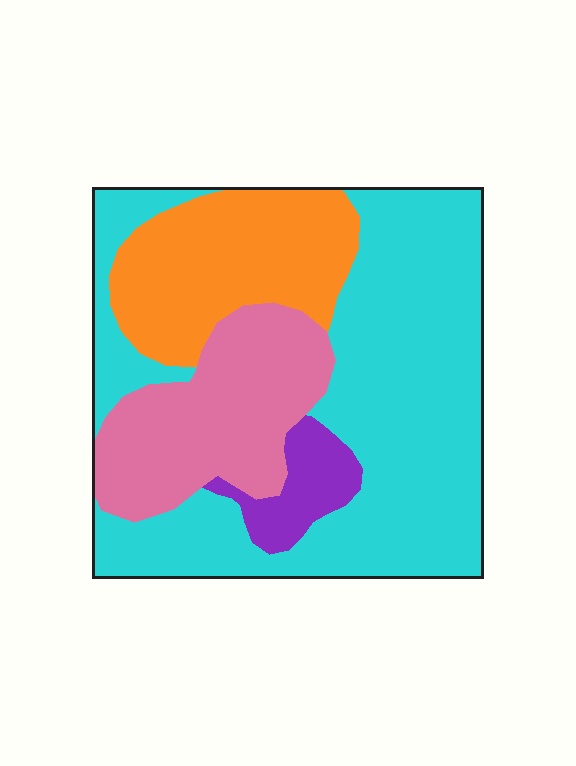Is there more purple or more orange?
Orange.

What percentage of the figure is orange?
Orange covers 20% of the figure.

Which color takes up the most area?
Cyan, at roughly 55%.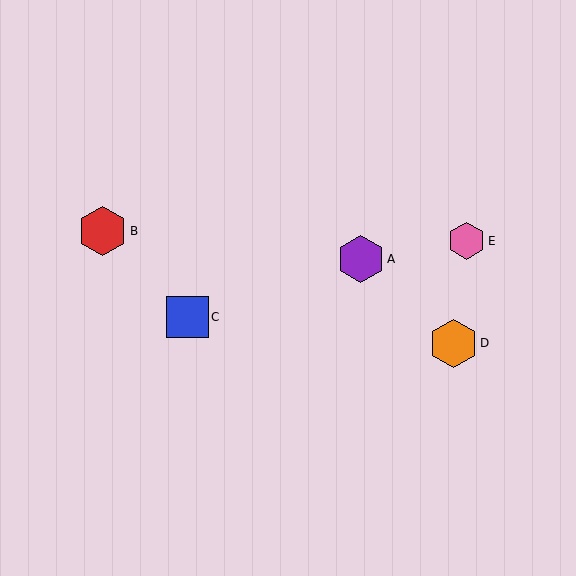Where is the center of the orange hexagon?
The center of the orange hexagon is at (454, 343).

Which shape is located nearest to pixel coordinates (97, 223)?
The red hexagon (labeled B) at (103, 231) is nearest to that location.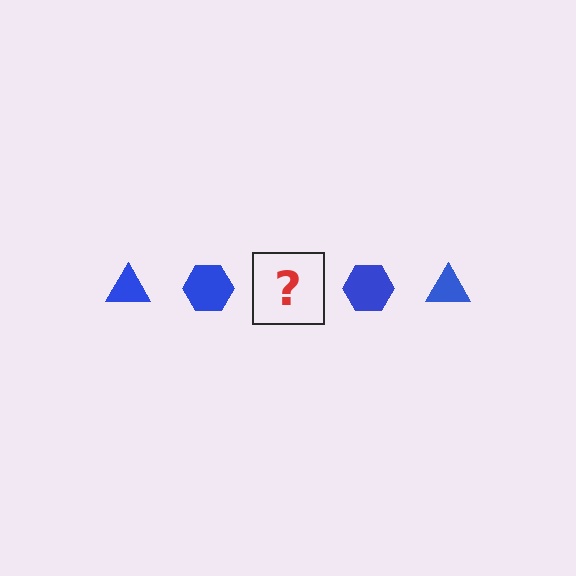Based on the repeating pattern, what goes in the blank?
The blank should be a blue triangle.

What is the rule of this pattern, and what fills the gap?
The rule is that the pattern cycles through triangle, hexagon shapes in blue. The gap should be filled with a blue triangle.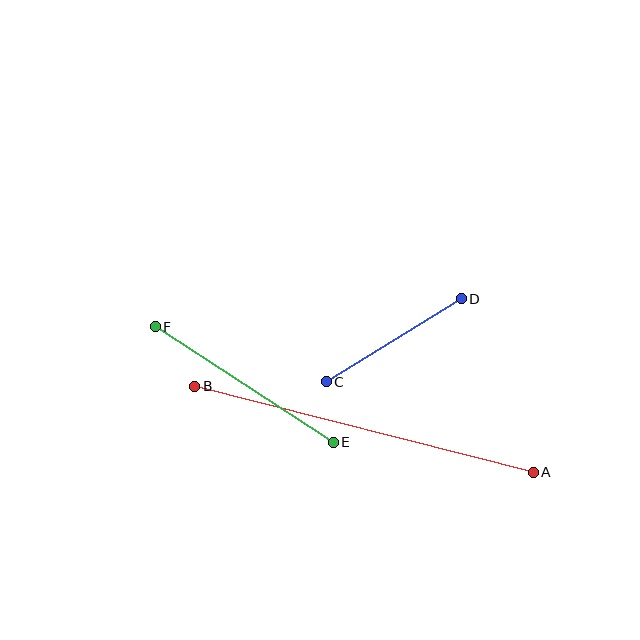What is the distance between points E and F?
The distance is approximately 212 pixels.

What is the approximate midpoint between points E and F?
The midpoint is at approximately (244, 384) pixels.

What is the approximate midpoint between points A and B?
The midpoint is at approximately (364, 429) pixels.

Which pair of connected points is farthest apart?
Points A and B are farthest apart.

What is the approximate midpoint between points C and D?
The midpoint is at approximately (394, 340) pixels.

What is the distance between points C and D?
The distance is approximately 159 pixels.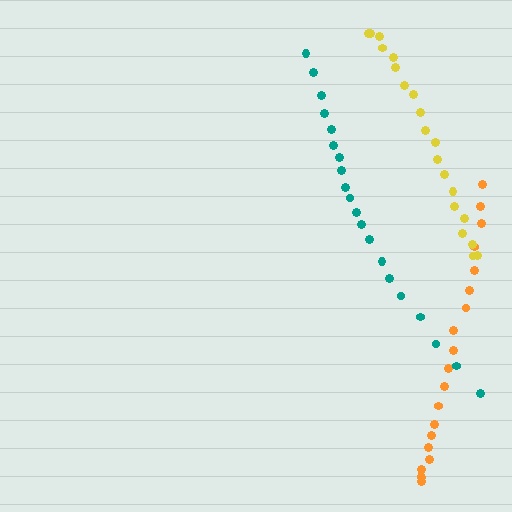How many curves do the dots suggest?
There are 3 distinct paths.